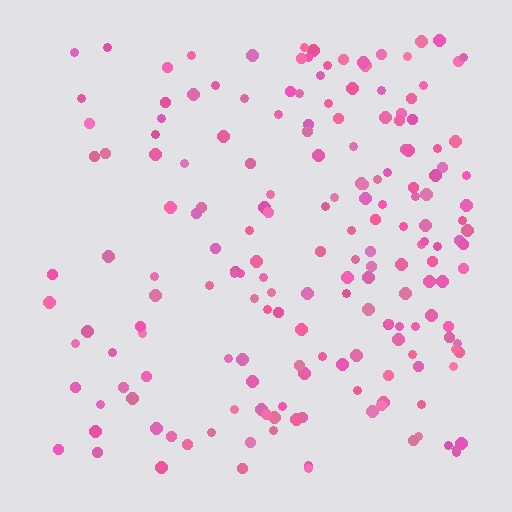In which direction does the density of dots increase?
From left to right, with the right side densest.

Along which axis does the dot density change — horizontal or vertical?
Horizontal.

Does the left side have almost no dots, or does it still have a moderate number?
Still a moderate number, just noticeably fewer than the right.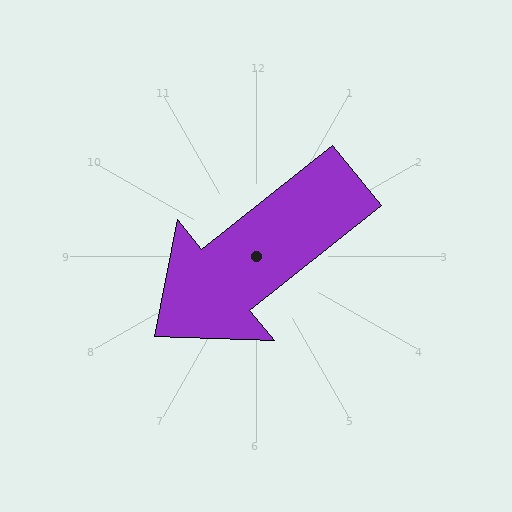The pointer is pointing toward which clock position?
Roughly 8 o'clock.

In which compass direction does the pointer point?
Southwest.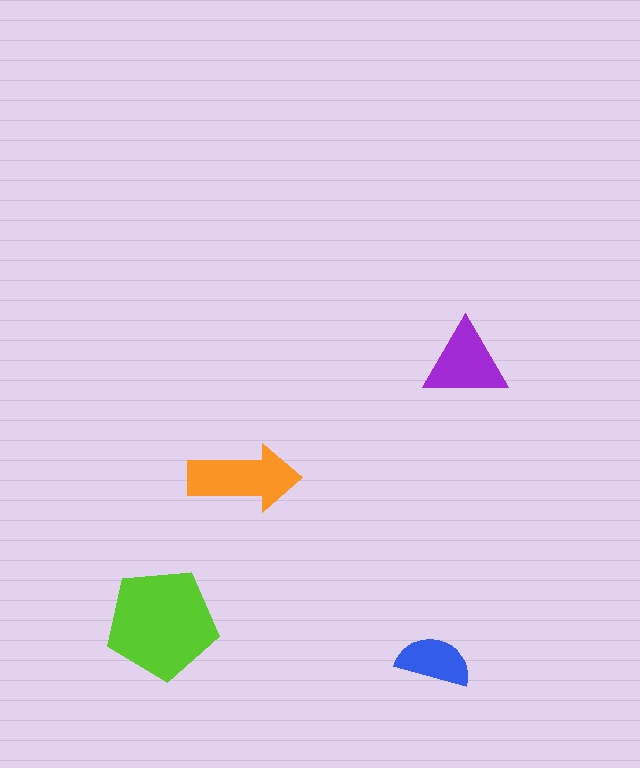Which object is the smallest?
The blue semicircle.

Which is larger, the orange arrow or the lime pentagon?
The lime pentagon.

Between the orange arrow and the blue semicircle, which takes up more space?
The orange arrow.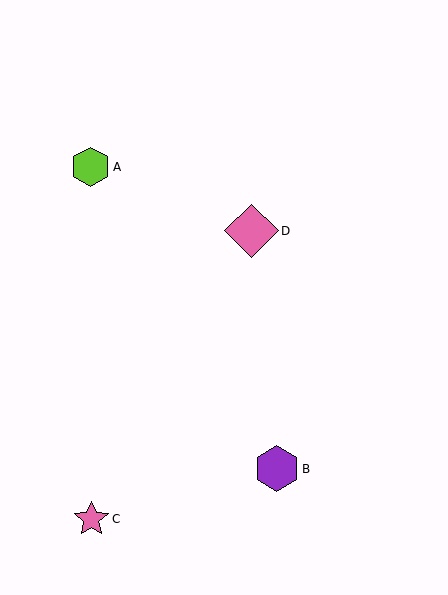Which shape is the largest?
The pink diamond (labeled D) is the largest.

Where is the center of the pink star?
The center of the pink star is at (91, 519).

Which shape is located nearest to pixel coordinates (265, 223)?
The pink diamond (labeled D) at (251, 231) is nearest to that location.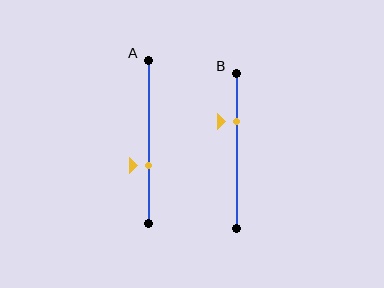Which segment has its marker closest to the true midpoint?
Segment A has its marker closest to the true midpoint.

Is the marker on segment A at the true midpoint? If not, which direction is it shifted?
No, the marker on segment A is shifted downward by about 15% of the segment length.